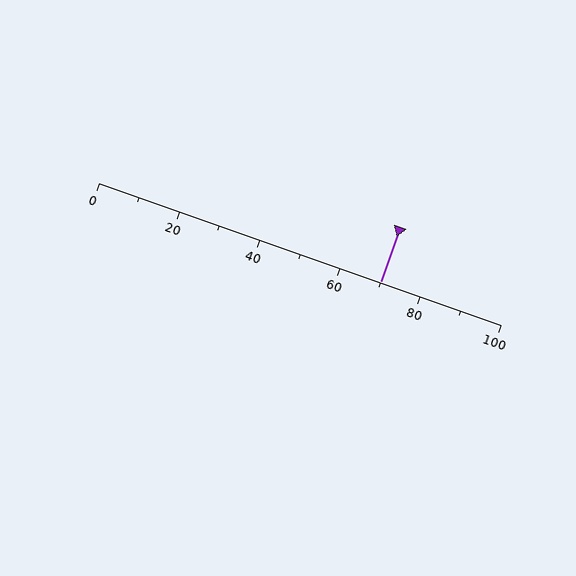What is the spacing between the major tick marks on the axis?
The major ticks are spaced 20 apart.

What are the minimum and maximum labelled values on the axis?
The axis runs from 0 to 100.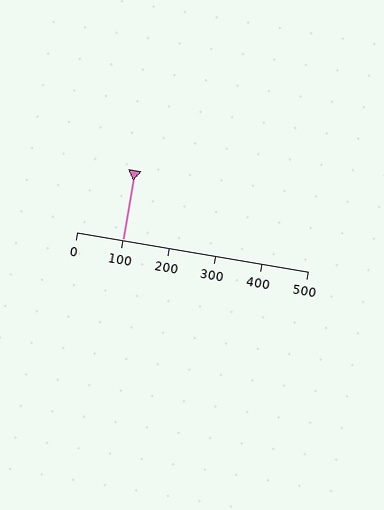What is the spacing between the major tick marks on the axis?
The major ticks are spaced 100 apart.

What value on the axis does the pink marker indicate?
The marker indicates approximately 100.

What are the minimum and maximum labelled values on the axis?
The axis runs from 0 to 500.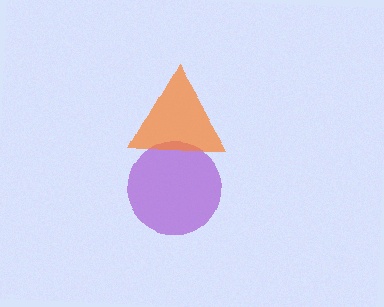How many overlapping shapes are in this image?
There are 2 overlapping shapes in the image.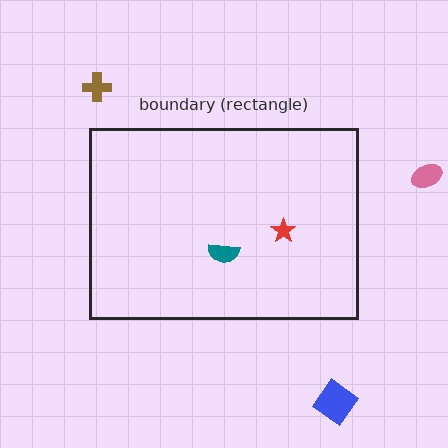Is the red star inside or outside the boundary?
Inside.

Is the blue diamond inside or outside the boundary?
Outside.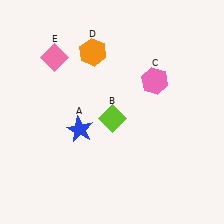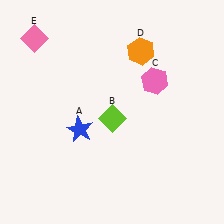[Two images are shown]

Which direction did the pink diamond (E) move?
The pink diamond (E) moved left.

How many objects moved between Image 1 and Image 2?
2 objects moved between the two images.